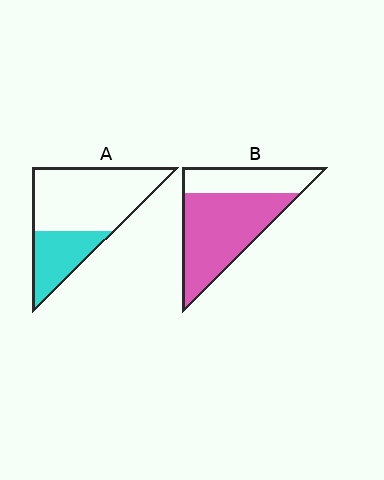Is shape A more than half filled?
No.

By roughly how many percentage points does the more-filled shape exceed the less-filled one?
By roughly 35 percentage points (B over A).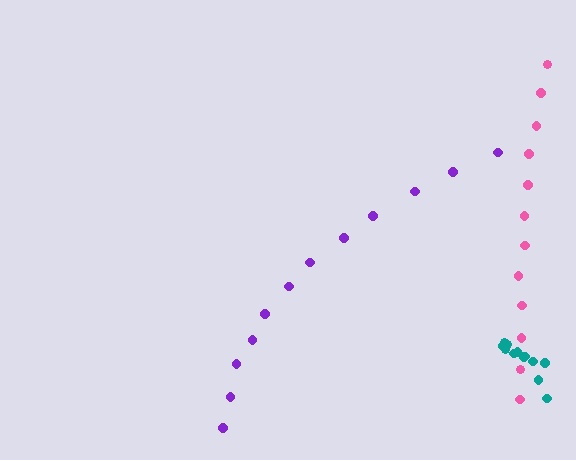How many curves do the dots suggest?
There are 3 distinct paths.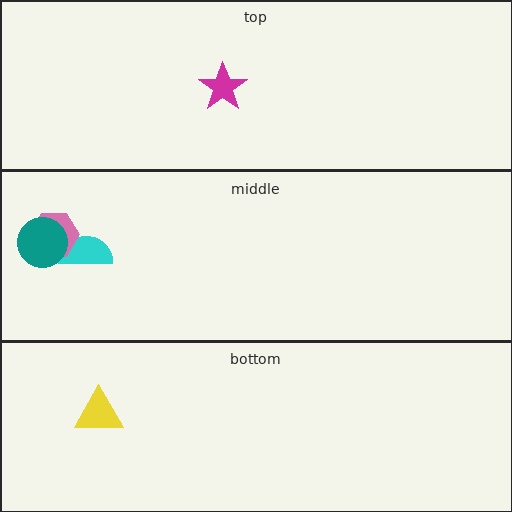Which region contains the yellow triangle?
The bottom region.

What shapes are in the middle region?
The cyan semicircle, the pink hexagon, the teal circle.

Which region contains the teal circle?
The middle region.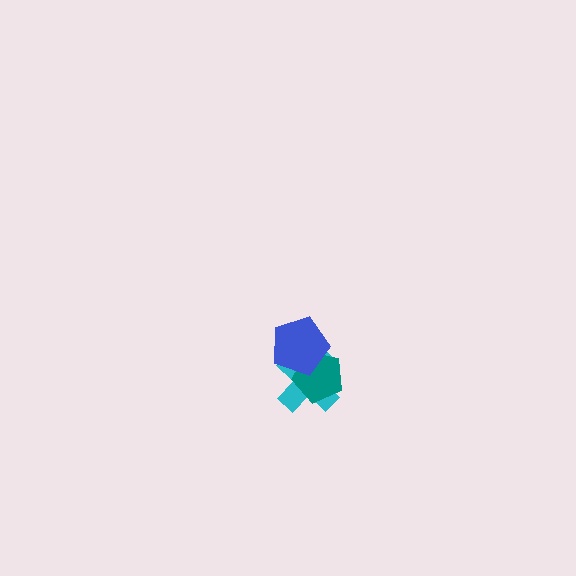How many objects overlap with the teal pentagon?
2 objects overlap with the teal pentagon.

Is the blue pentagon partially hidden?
No, no other shape covers it.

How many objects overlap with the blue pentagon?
2 objects overlap with the blue pentagon.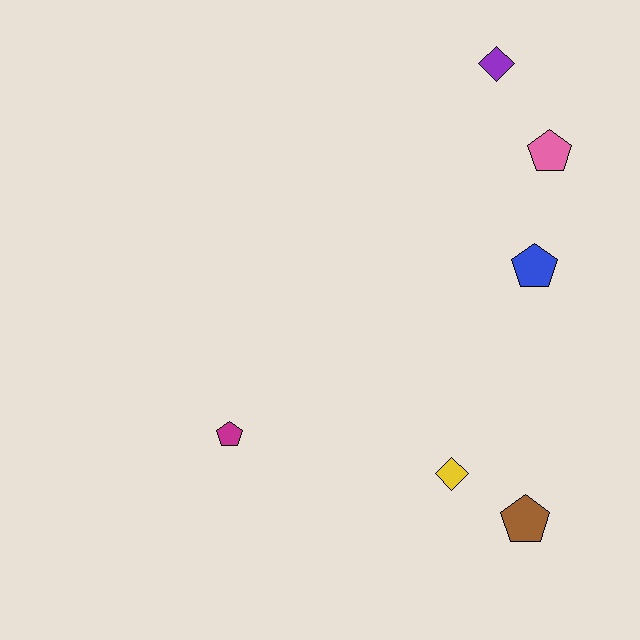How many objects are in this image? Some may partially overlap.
There are 6 objects.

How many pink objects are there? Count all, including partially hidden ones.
There is 1 pink object.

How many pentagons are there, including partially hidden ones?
There are 4 pentagons.